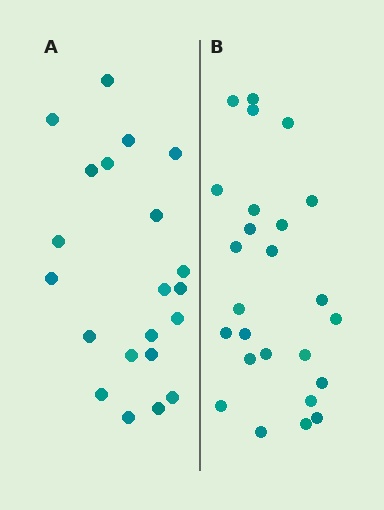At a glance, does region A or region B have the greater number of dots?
Region B (the right region) has more dots.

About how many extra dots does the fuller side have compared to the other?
Region B has about 4 more dots than region A.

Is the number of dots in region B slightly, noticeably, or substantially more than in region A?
Region B has only slightly more — the two regions are fairly close. The ratio is roughly 1.2 to 1.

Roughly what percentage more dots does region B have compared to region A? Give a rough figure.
About 20% more.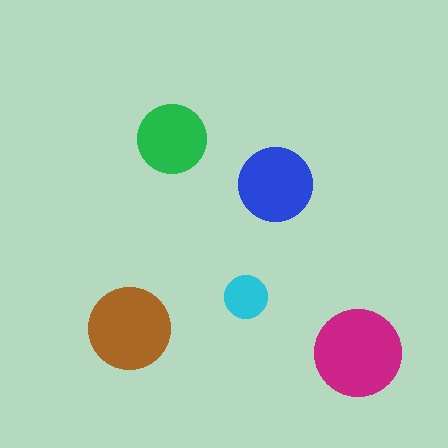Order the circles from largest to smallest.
the magenta one, the brown one, the blue one, the green one, the cyan one.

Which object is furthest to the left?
The brown circle is leftmost.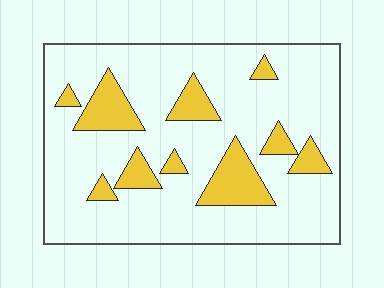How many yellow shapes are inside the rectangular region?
10.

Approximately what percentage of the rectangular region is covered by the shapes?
Approximately 20%.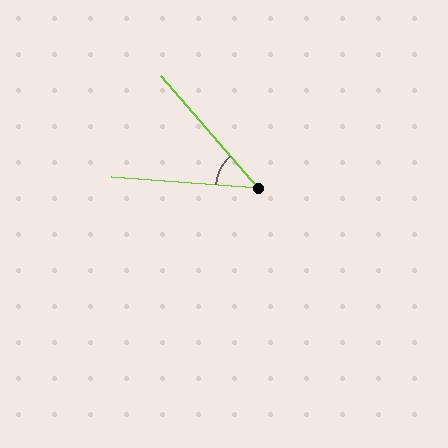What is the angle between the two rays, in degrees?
Approximately 45 degrees.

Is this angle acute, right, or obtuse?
It is acute.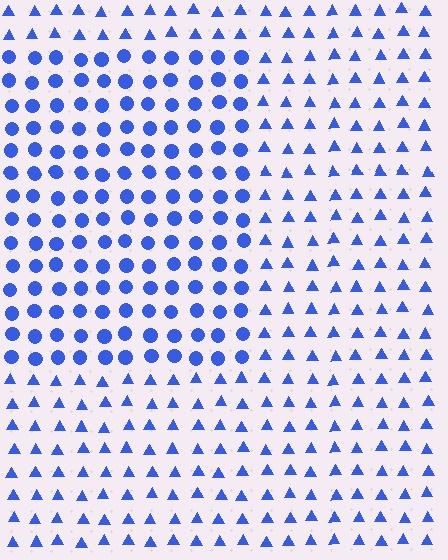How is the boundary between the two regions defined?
The boundary is defined by a change in element shape: circles inside vs. triangles outside. All elements share the same color and spacing.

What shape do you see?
I see a rectangle.